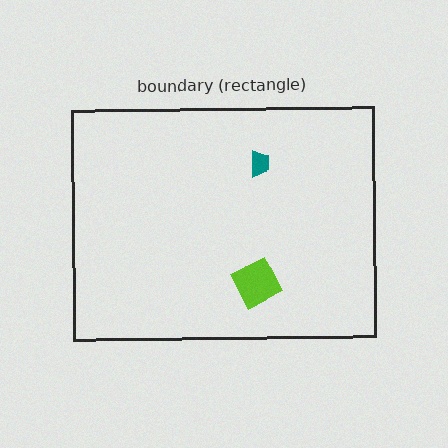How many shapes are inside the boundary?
2 inside, 0 outside.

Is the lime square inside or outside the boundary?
Inside.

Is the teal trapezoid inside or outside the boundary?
Inside.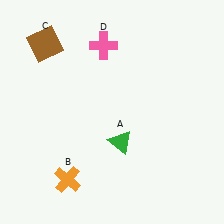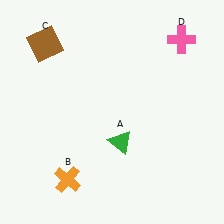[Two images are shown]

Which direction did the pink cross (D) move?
The pink cross (D) moved right.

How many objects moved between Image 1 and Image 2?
1 object moved between the two images.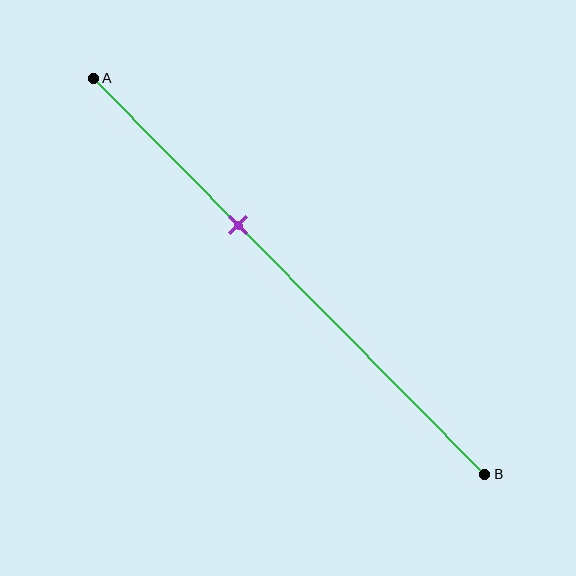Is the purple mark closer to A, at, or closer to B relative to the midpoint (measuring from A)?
The purple mark is closer to point A than the midpoint of segment AB.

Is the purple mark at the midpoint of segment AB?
No, the mark is at about 35% from A, not at the 50% midpoint.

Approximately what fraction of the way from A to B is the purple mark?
The purple mark is approximately 35% of the way from A to B.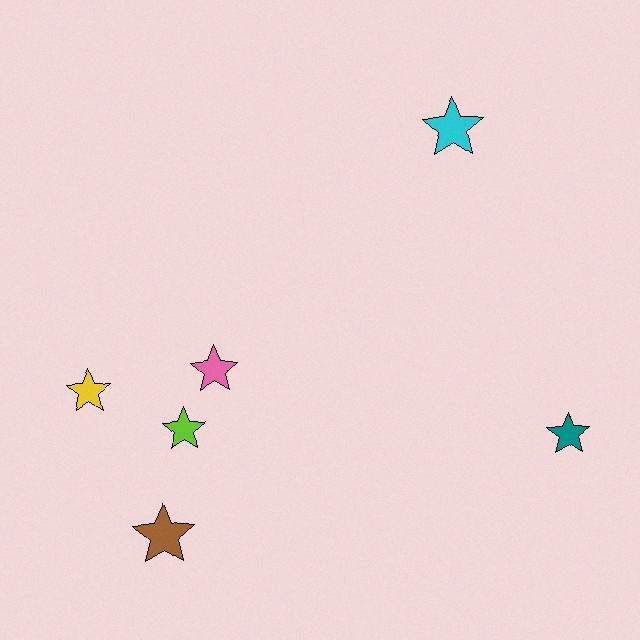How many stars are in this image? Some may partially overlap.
There are 6 stars.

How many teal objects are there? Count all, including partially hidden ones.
There is 1 teal object.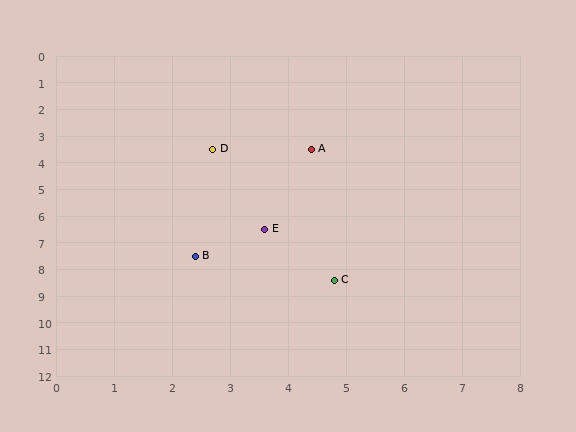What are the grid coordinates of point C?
Point C is at approximately (4.8, 8.4).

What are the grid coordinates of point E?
Point E is at approximately (3.6, 6.5).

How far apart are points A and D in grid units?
Points A and D are about 1.7 grid units apart.